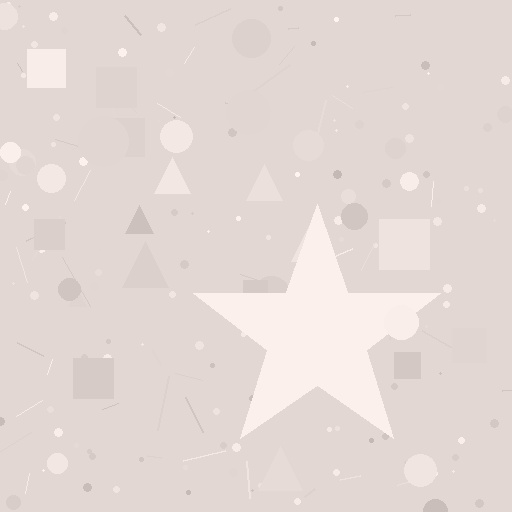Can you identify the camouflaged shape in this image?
The camouflaged shape is a star.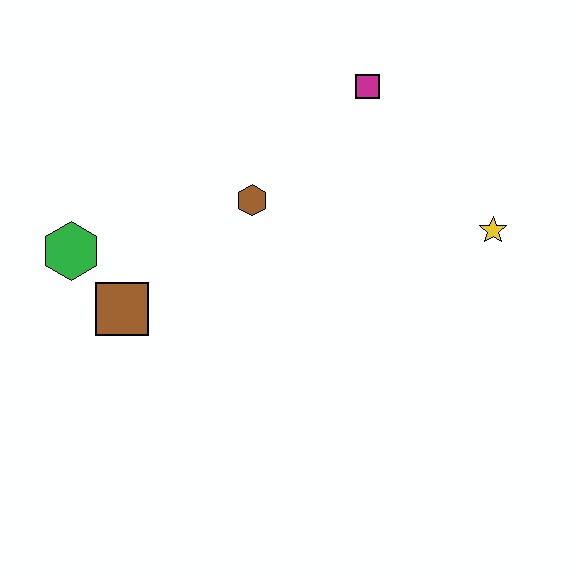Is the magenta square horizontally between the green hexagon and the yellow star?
Yes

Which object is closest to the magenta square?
The brown hexagon is closest to the magenta square.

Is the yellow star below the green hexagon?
No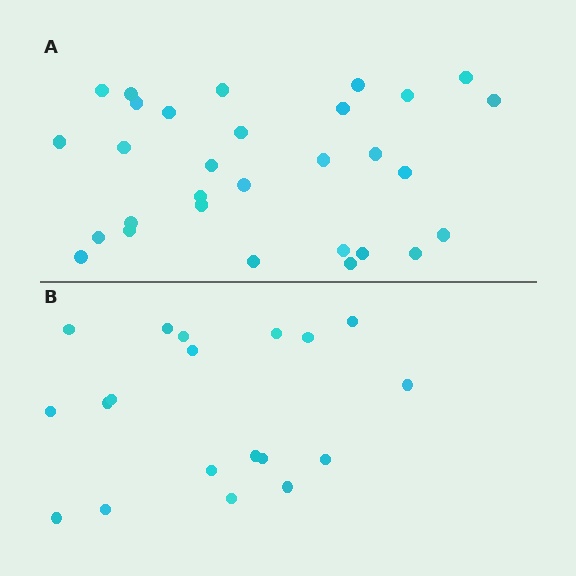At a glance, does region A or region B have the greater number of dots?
Region A (the top region) has more dots.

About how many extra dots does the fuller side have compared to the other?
Region A has roughly 12 or so more dots than region B.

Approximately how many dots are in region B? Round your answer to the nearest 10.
About 20 dots. (The exact count is 19, which rounds to 20.)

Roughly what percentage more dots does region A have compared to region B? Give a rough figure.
About 60% more.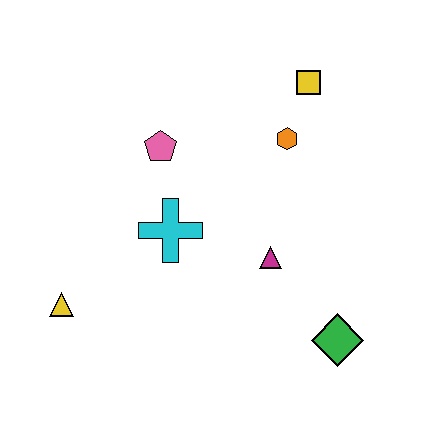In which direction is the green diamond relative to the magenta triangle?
The green diamond is below the magenta triangle.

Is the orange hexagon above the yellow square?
No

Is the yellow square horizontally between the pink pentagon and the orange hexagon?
No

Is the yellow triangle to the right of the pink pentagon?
No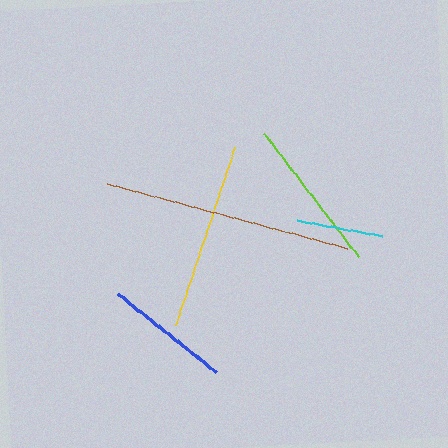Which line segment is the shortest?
The cyan line is the shortest at approximately 87 pixels.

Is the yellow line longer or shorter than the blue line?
The yellow line is longer than the blue line.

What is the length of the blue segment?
The blue segment is approximately 125 pixels long.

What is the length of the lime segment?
The lime segment is approximately 155 pixels long.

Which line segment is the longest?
The brown line is the longest at approximately 249 pixels.